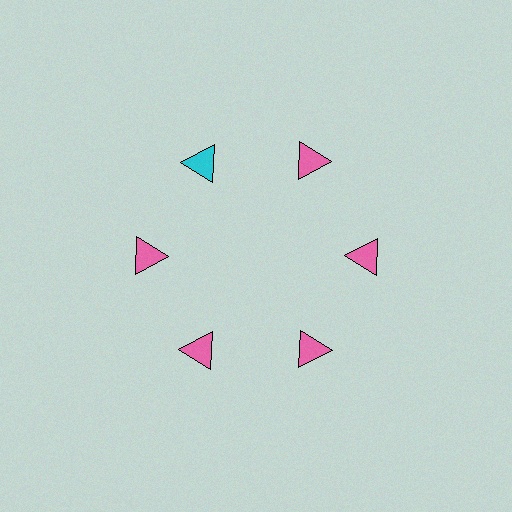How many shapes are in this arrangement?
There are 6 shapes arranged in a ring pattern.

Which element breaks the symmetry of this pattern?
The cyan triangle at roughly the 11 o'clock position breaks the symmetry. All other shapes are pink triangles.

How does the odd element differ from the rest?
It has a different color: cyan instead of pink.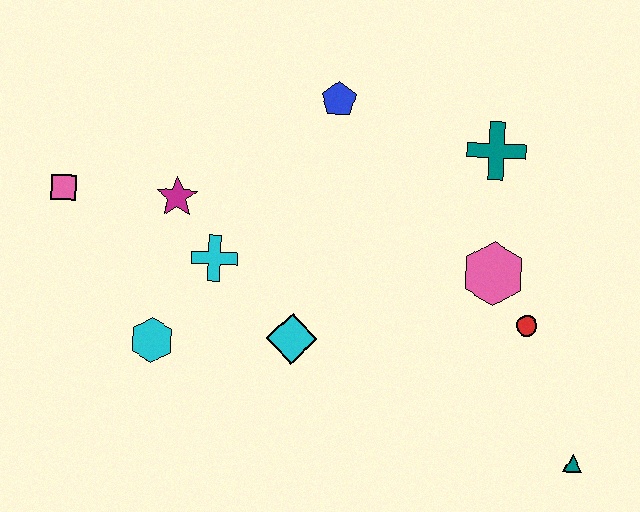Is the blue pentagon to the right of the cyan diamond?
Yes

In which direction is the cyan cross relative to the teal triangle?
The cyan cross is to the left of the teal triangle.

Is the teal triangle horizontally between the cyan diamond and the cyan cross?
No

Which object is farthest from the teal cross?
The pink square is farthest from the teal cross.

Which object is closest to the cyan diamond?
The cyan cross is closest to the cyan diamond.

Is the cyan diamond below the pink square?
Yes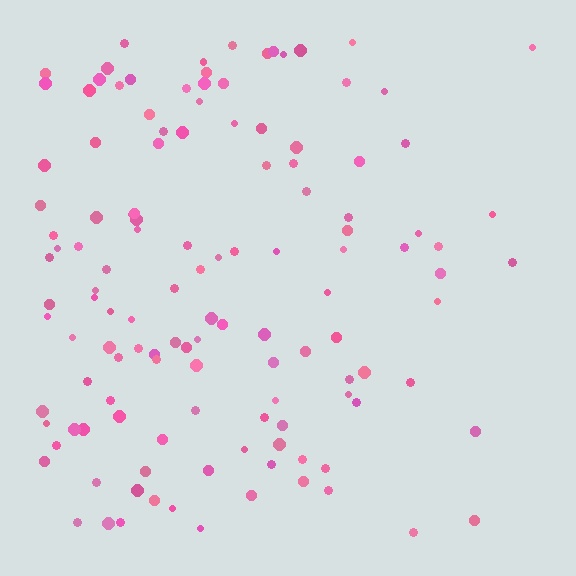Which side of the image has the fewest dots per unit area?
The right.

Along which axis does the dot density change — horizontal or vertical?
Horizontal.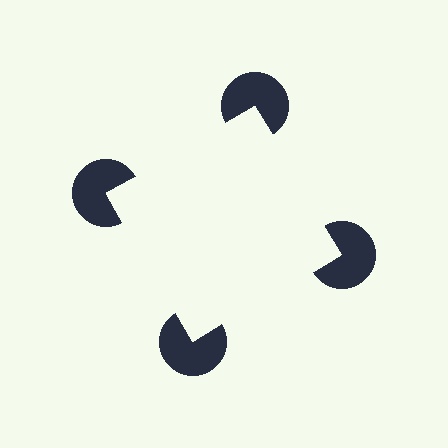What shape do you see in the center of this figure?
An illusory square — its edges are inferred from the aligned wedge cuts in the pac-man discs, not physically drawn.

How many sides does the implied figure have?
4 sides.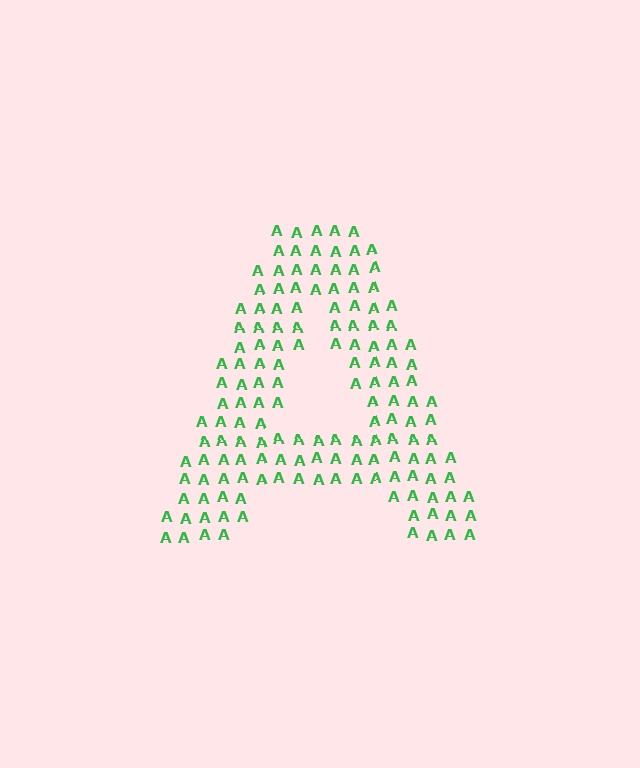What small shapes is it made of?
It is made of small letter A's.